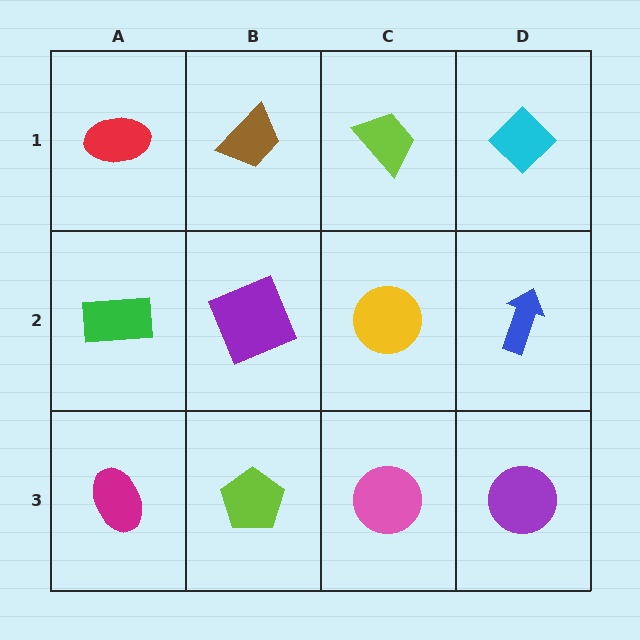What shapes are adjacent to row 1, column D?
A blue arrow (row 2, column D), a lime trapezoid (row 1, column C).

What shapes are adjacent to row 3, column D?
A blue arrow (row 2, column D), a pink circle (row 3, column C).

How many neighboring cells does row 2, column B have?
4.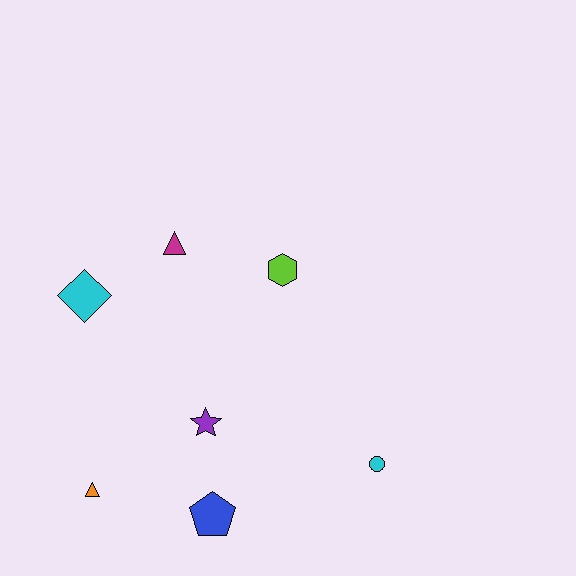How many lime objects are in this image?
There is 1 lime object.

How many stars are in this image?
There is 1 star.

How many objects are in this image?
There are 7 objects.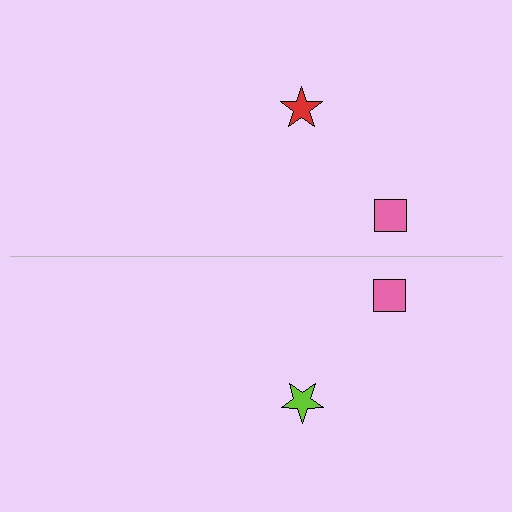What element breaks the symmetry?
The lime star on the bottom side breaks the symmetry — its mirror counterpart is red.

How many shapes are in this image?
There are 4 shapes in this image.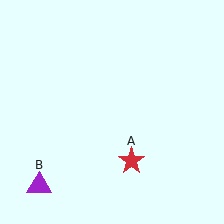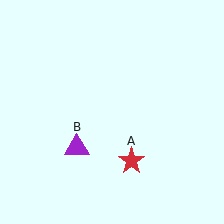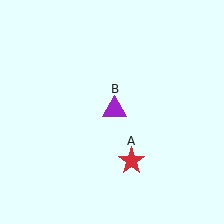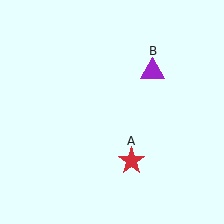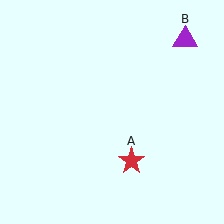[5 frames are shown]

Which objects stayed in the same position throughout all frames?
Red star (object A) remained stationary.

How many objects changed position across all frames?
1 object changed position: purple triangle (object B).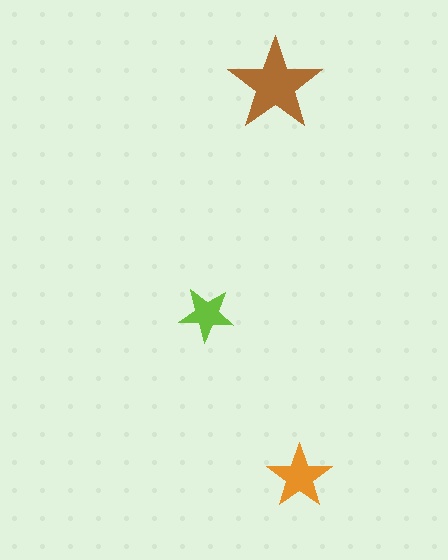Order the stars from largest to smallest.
the brown one, the orange one, the lime one.